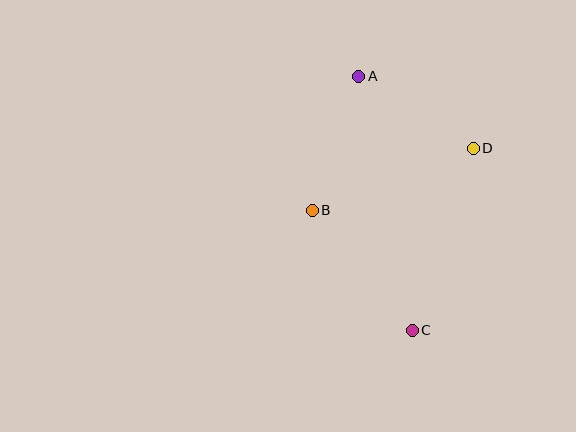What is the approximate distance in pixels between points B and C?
The distance between B and C is approximately 156 pixels.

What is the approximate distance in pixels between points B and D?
The distance between B and D is approximately 173 pixels.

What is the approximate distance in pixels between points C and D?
The distance between C and D is approximately 192 pixels.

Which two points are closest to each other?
Points A and D are closest to each other.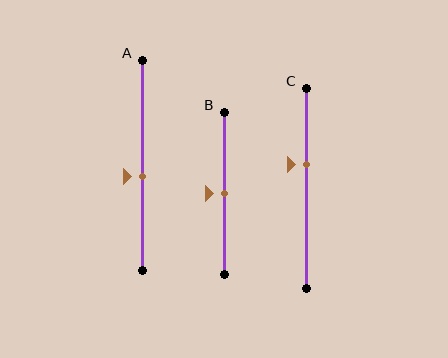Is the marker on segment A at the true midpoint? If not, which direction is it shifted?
No, the marker on segment A is shifted downward by about 6% of the segment length.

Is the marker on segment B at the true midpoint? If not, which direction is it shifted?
Yes, the marker on segment B is at the true midpoint.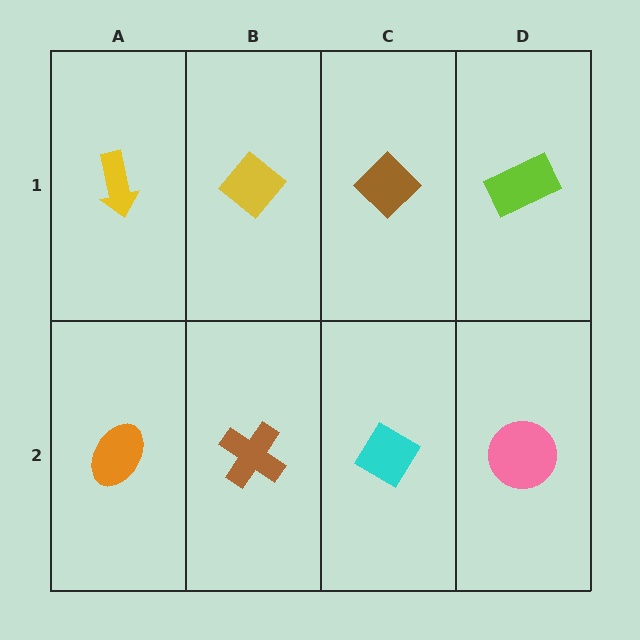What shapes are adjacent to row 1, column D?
A pink circle (row 2, column D), a brown diamond (row 1, column C).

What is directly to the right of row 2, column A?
A brown cross.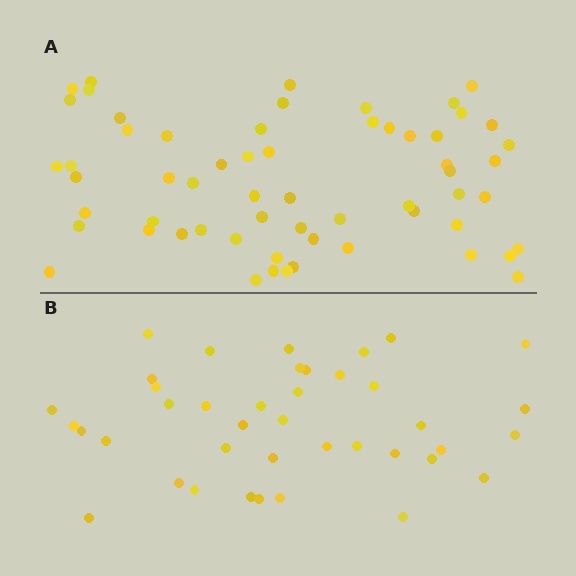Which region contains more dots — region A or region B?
Region A (the top region) has more dots.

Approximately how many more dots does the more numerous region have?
Region A has approximately 20 more dots than region B.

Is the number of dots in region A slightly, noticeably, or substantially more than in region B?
Region A has substantially more. The ratio is roughly 1.5 to 1.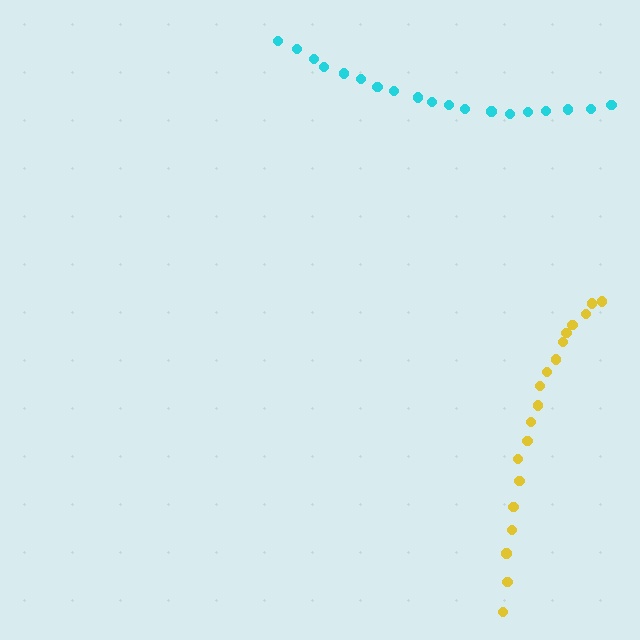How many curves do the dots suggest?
There are 2 distinct paths.